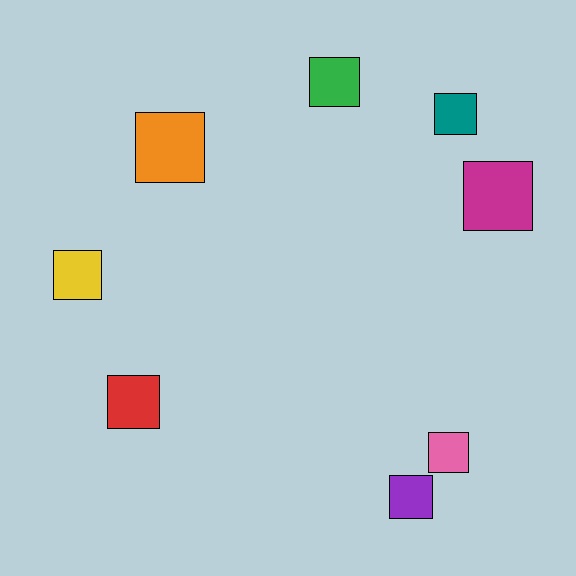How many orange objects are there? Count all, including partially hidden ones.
There is 1 orange object.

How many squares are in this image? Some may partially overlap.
There are 8 squares.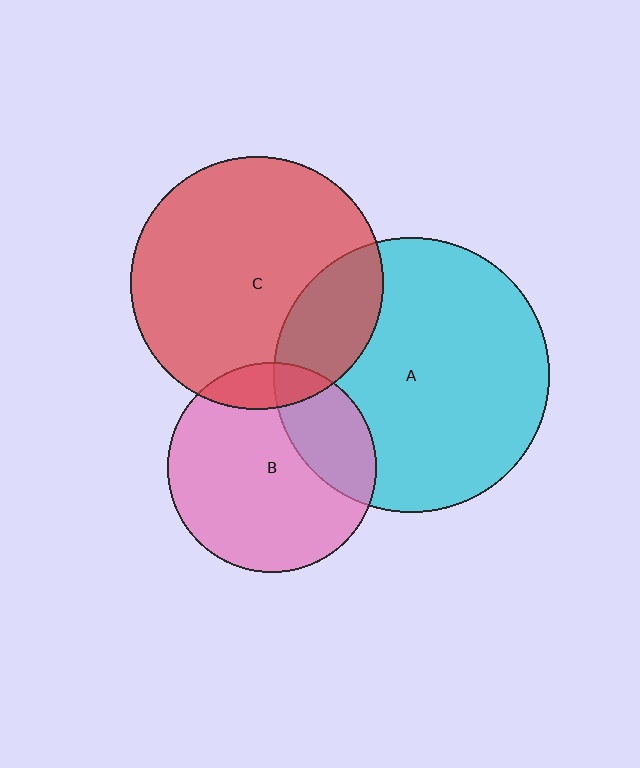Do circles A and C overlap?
Yes.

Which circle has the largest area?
Circle A (cyan).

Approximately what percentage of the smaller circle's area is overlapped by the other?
Approximately 25%.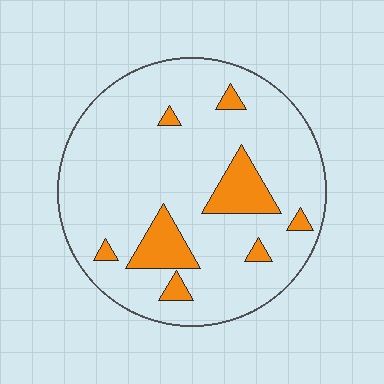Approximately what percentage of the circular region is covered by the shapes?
Approximately 15%.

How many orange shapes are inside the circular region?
8.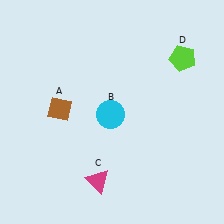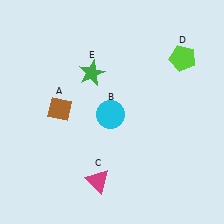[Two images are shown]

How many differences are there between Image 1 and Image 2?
There is 1 difference between the two images.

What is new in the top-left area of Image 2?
A green star (E) was added in the top-left area of Image 2.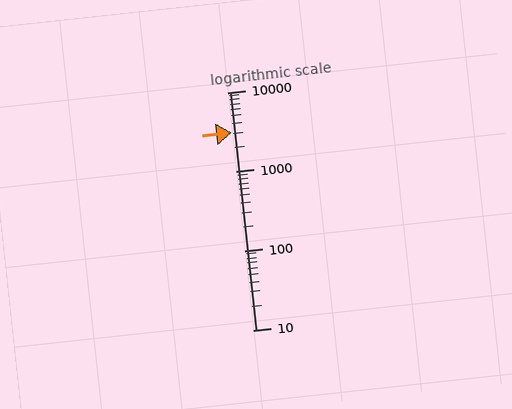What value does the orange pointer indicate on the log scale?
The pointer indicates approximately 3100.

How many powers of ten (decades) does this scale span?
The scale spans 3 decades, from 10 to 10000.